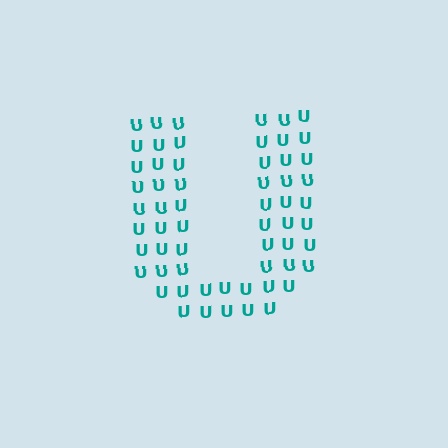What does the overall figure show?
The overall figure shows the letter U.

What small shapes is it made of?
It is made of small letter U's.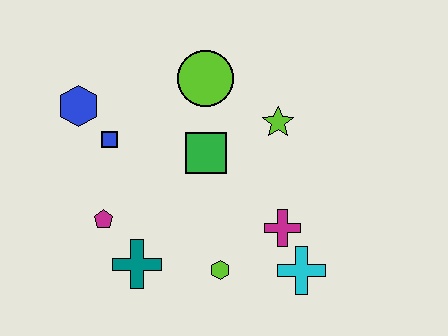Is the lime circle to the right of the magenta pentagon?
Yes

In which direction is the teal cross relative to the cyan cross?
The teal cross is to the left of the cyan cross.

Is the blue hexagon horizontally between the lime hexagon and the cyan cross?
No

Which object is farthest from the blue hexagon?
The cyan cross is farthest from the blue hexagon.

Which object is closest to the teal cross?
The magenta pentagon is closest to the teal cross.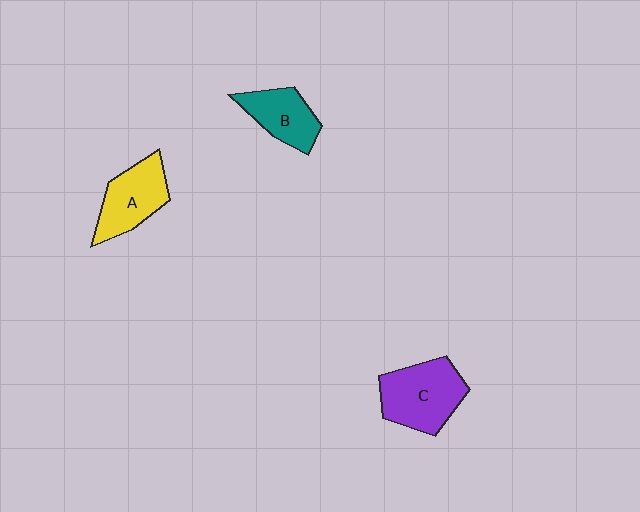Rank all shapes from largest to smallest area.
From largest to smallest: C (purple), A (yellow), B (teal).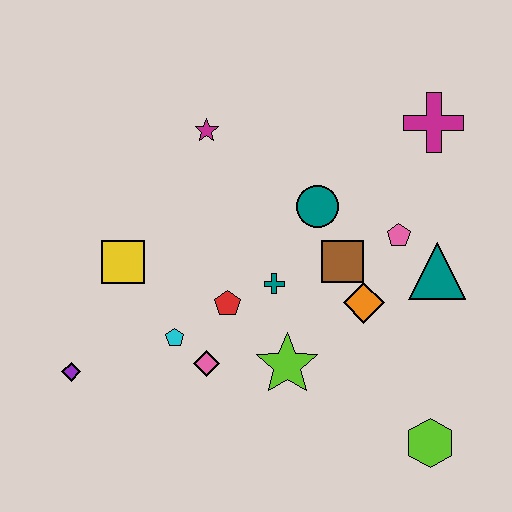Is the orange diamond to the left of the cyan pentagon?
No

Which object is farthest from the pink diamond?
The magenta cross is farthest from the pink diamond.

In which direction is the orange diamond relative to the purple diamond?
The orange diamond is to the right of the purple diamond.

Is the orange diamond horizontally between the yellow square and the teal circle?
No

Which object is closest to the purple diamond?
The cyan pentagon is closest to the purple diamond.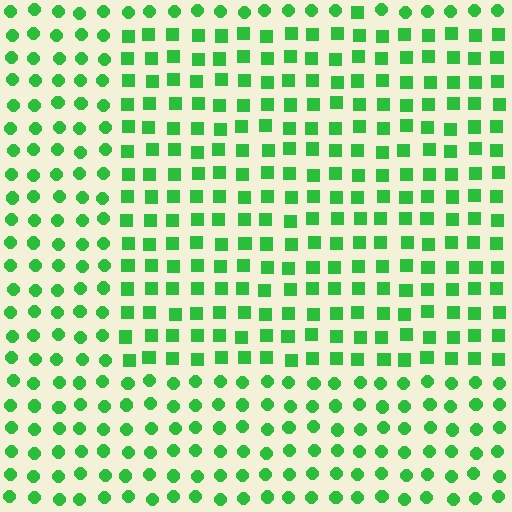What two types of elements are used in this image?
The image uses squares inside the rectangle region and circles outside it.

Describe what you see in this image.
The image is filled with small green elements arranged in a uniform grid. A rectangle-shaped region contains squares, while the surrounding area contains circles. The boundary is defined purely by the change in element shape.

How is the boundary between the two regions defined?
The boundary is defined by a change in element shape: squares inside vs. circles outside. All elements share the same color and spacing.